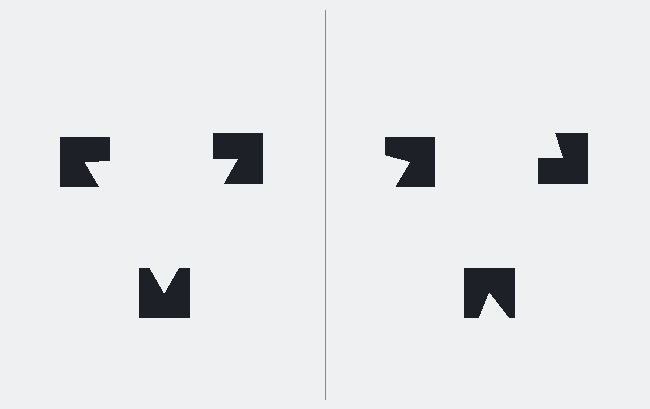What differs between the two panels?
The notched squares are positioned identically on both sides; only the wedge orientations differ. On the left they align to a triangle; on the right they are misaligned.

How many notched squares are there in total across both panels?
6 — 3 on each side.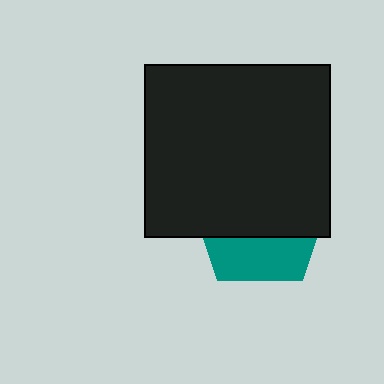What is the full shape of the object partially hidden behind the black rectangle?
The partially hidden object is a teal pentagon.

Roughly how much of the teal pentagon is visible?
A small part of it is visible (roughly 34%).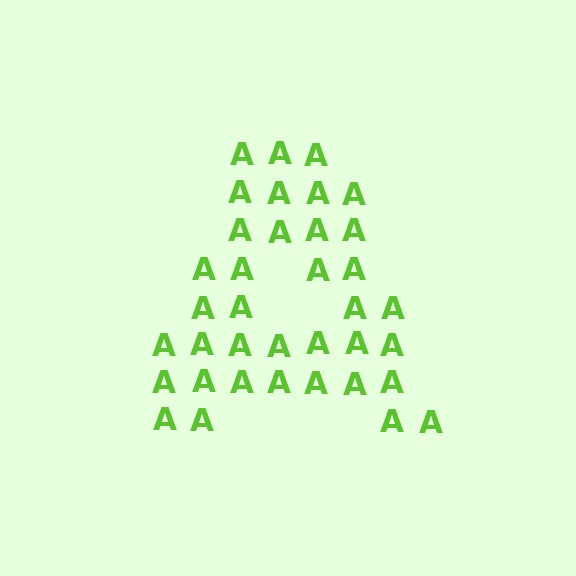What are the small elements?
The small elements are letter A's.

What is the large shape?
The large shape is the letter A.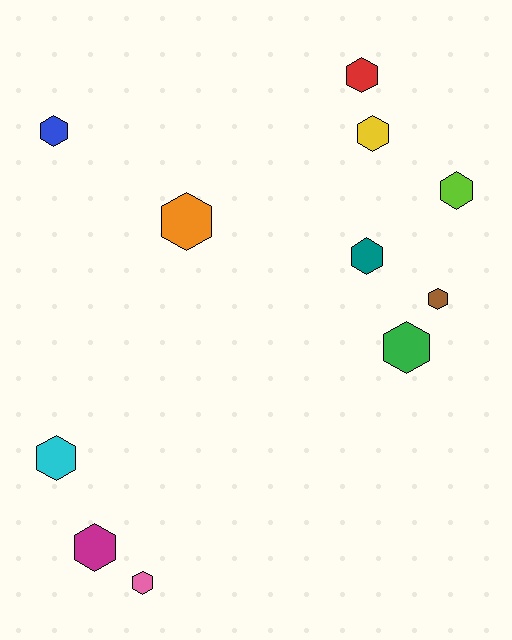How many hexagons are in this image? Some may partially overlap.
There are 11 hexagons.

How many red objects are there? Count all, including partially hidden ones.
There is 1 red object.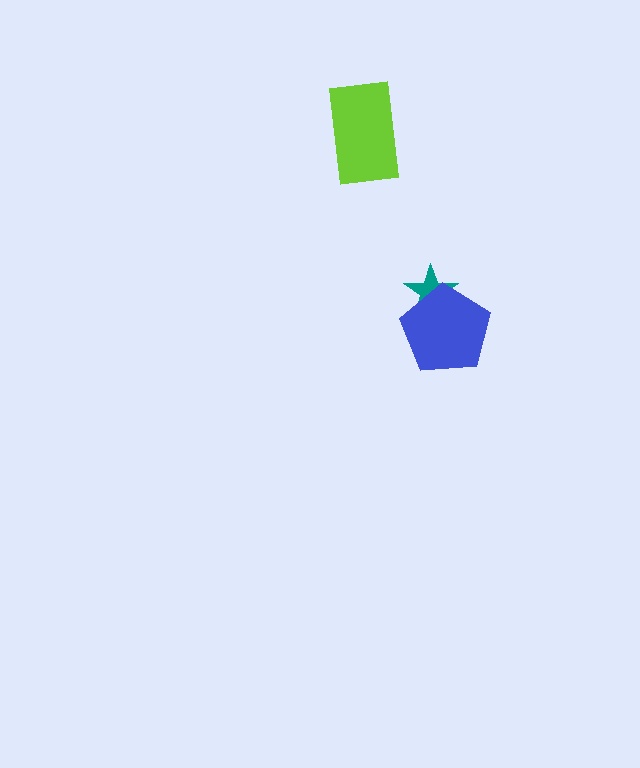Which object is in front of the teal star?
The blue pentagon is in front of the teal star.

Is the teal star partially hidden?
Yes, it is partially covered by another shape.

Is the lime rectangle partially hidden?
No, no other shape covers it.